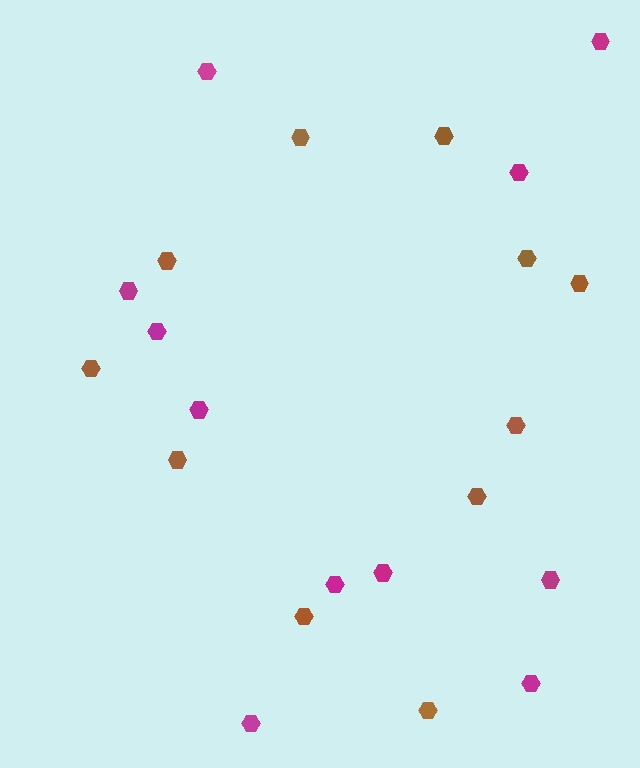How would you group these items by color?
There are 2 groups: one group of brown hexagons (11) and one group of magenta hexagons (11).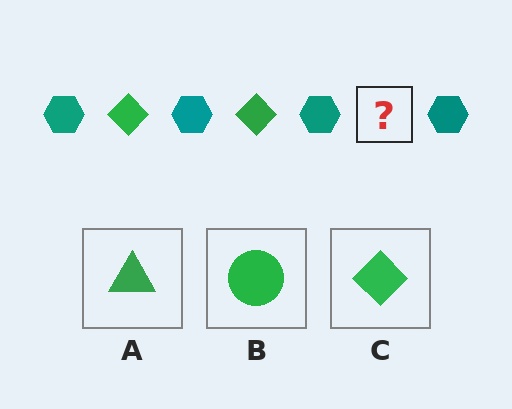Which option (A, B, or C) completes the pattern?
C.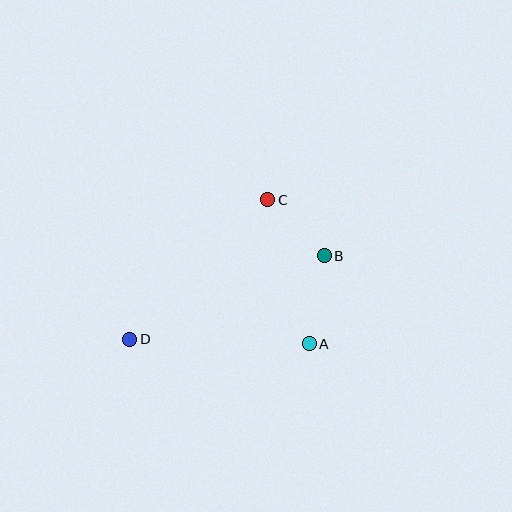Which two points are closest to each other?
Points B and C are closest to each other.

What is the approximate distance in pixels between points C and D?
The distance between C and D is approximately 196 pixels.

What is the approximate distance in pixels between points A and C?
The distance between A and C is approximately 150 pixels.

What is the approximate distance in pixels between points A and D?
The distance between A and D is approximately 179 pixels.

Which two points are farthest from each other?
Points B and D are farthest from each other.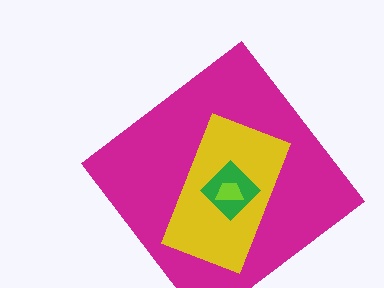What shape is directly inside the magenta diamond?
The yellow rectangle.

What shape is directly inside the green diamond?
The lime trapezoid.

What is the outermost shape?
The magenta diamond.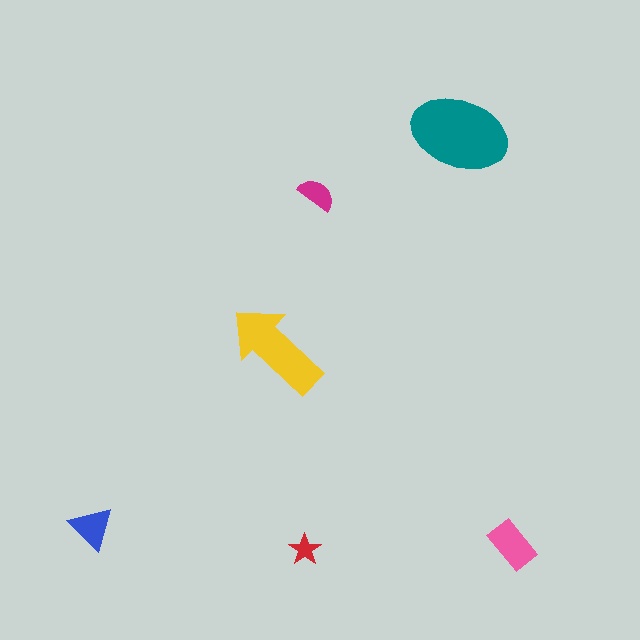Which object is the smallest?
The red star.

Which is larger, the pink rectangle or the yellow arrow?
The yellow arrow.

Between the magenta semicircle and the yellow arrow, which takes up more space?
The yellow arrow.